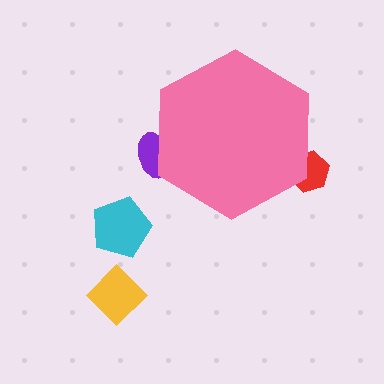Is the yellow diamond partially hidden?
No, the yellow diamond is fully visible.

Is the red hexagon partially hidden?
Yes, the red hexagon is partially hidden behind the pink hexagon.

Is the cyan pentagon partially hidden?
No, the cyan pentagon is fully visible.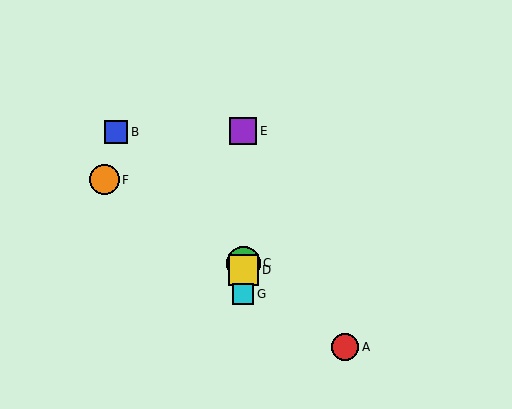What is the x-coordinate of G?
Object G is at x≈243.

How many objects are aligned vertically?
4 objects (C, D, E, G) are aligned vertically.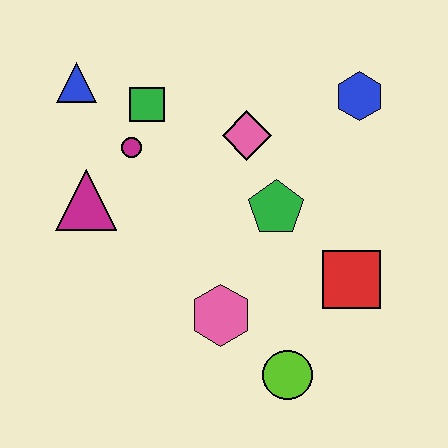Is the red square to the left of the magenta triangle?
No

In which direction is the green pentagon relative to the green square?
The green pentagon is to the right of the green square.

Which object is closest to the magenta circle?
The green square is closest to the magenta circle.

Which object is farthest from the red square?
The blue triangle is farthest from the red square.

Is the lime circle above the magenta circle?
No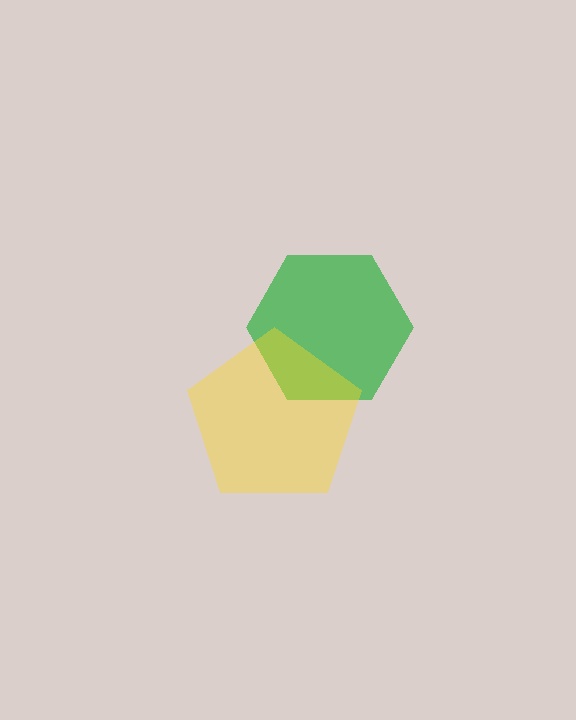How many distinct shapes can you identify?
There are 2 distinct shapes: a green hexagon, a yellow pentagon.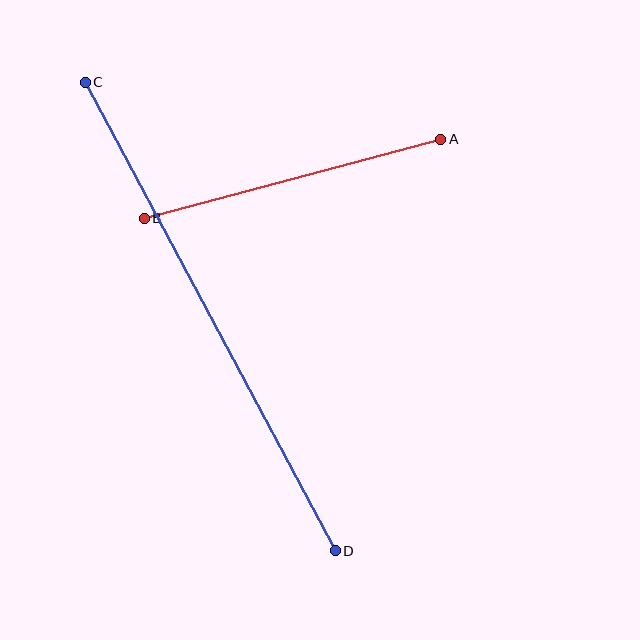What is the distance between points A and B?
The distance is approximately 307 pixels.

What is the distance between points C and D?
The distance is approximately 531 pixels.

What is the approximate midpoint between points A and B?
The midpoint is at approximately (292, 179) pixels.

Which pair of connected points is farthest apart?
Points C and D are farthest apart.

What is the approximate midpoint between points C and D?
The midpoint is at approximately (210, 317) pixels.